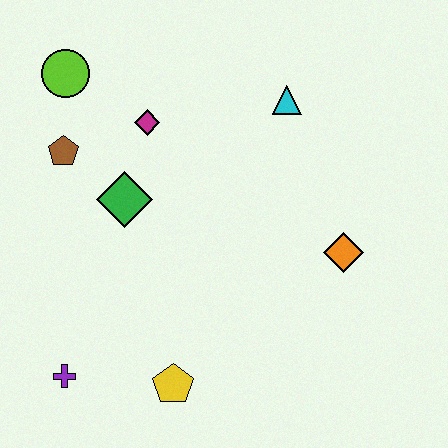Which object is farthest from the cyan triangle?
The purple cross is farthest from the cyan triangle.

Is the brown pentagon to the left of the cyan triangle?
Yes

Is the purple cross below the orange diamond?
Yes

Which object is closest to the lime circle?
The brown pentagon is closest to the lime circle.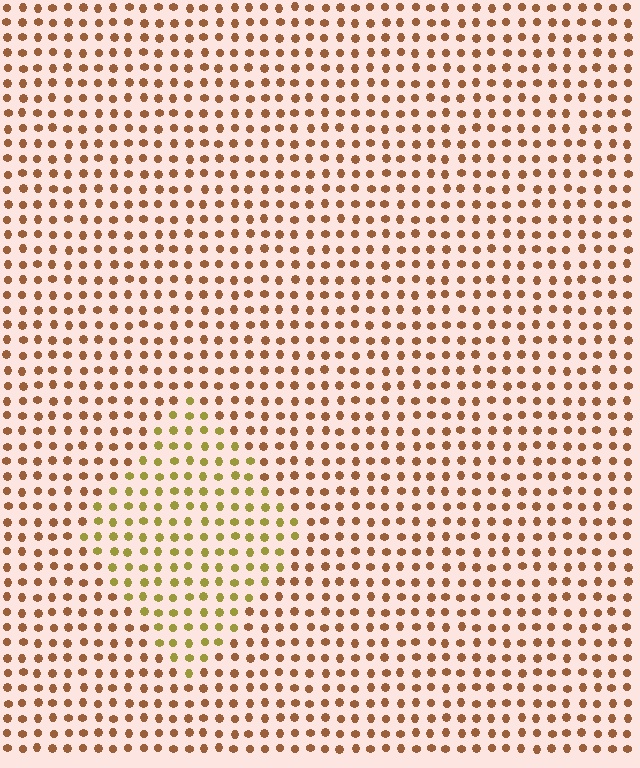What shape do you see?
I see a diamond.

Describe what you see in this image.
The image is filled with small brown elements in a uniform arrangement. A diamond-shaped region is visible where the elements are tinted to a slightly different hue, forming a subtle color boundary.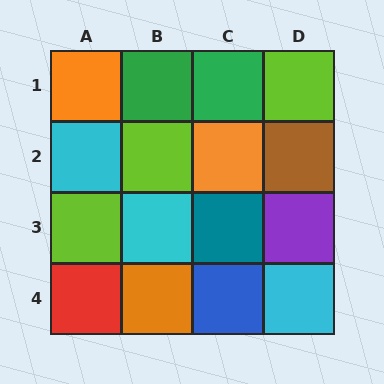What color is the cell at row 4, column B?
Orange.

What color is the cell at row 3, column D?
Purple.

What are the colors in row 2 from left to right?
Cyan, lime, orange, brown.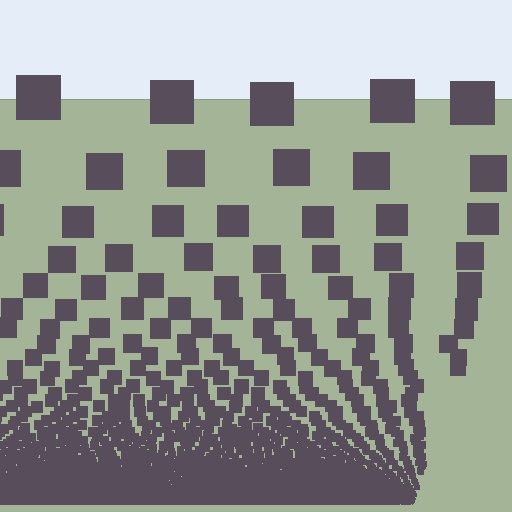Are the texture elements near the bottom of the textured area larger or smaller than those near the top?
Smaller. The gradient is inverted — elements near the bottom are smaller and denser.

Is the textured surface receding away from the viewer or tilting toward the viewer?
The surface appears to tilt toward the viewer. Texture elements get larger and sparser toward the top.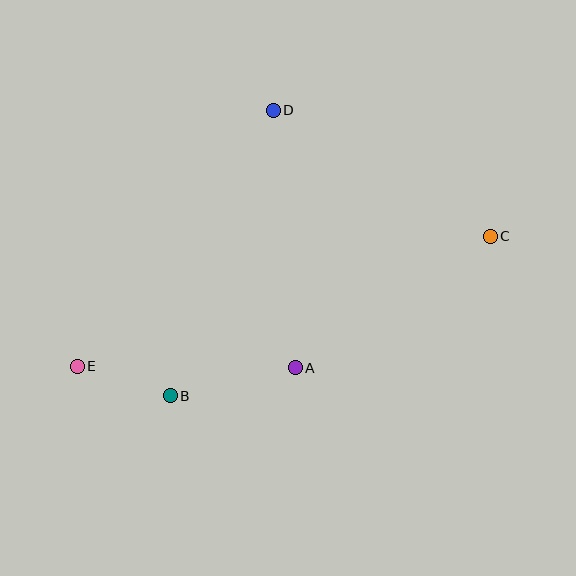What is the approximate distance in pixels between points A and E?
The distance between A and E is approximately 218 pixels.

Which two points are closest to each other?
Points B and E are closest to each other.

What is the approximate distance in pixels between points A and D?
The distance between A and D is approximately 258 pixels.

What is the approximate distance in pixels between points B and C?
The distance between B and C is approximately 357 pixels.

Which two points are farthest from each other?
Points C and E are farthest from each other.